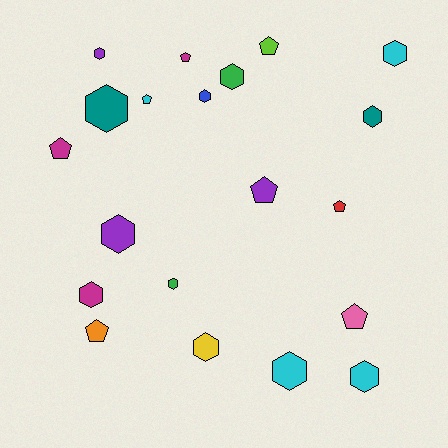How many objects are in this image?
There are 20 objects.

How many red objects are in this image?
There is 1 red object.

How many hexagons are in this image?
There are 12 hexagons.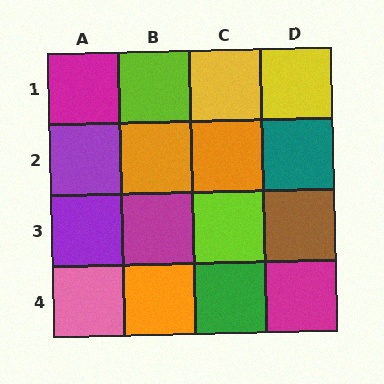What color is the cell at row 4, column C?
Green.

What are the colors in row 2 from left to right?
Purple, orange, orange, teal.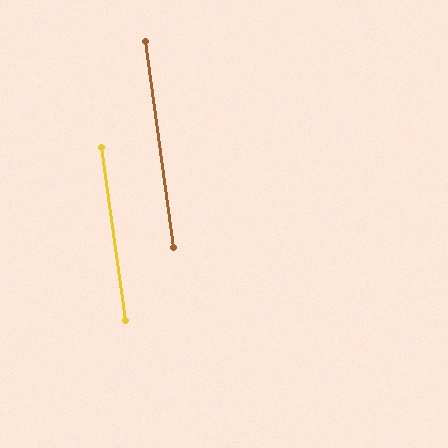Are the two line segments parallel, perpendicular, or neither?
Parallel — their directions differ by only 0.0°.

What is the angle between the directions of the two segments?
Approximately 0 degrees.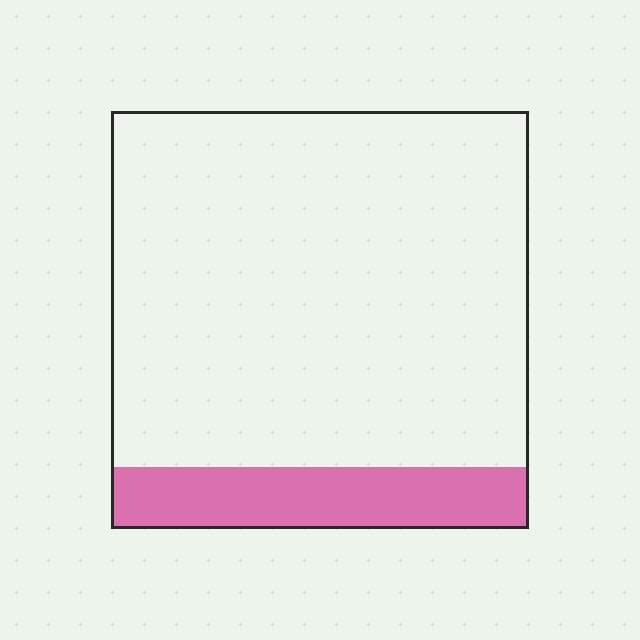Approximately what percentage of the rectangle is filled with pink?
Approximately 15%.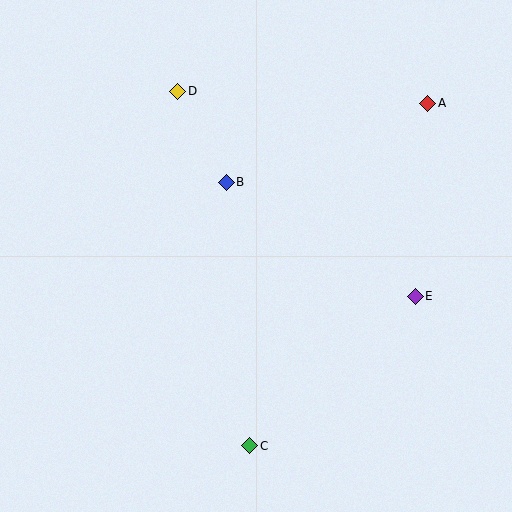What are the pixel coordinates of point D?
Point D is at (178, 91).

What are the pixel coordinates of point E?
Point E is at (415, 296).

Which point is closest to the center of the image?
Point B at (226, 182) is closest to the center.